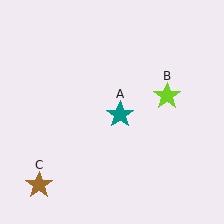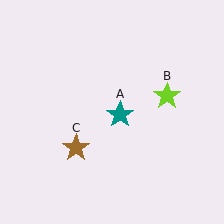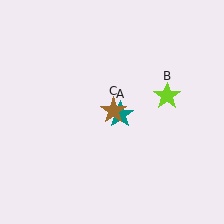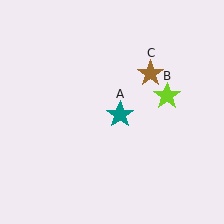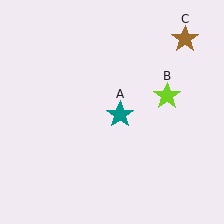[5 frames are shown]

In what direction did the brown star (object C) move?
The brown star (object C) moved up and to the right.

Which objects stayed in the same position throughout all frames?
Teal star (object A) and lime star (object B) remained stationary.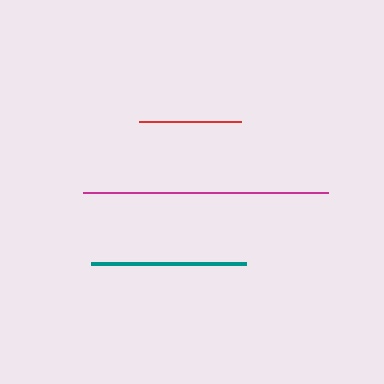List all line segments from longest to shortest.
From longest to shortest: magenta, teal, red.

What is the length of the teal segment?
The teal segment is approximately 154 pixels long.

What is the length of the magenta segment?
The magenta segment is approximately 244 pixels long.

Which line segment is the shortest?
The red line is the shortest at approximately 102 pixels.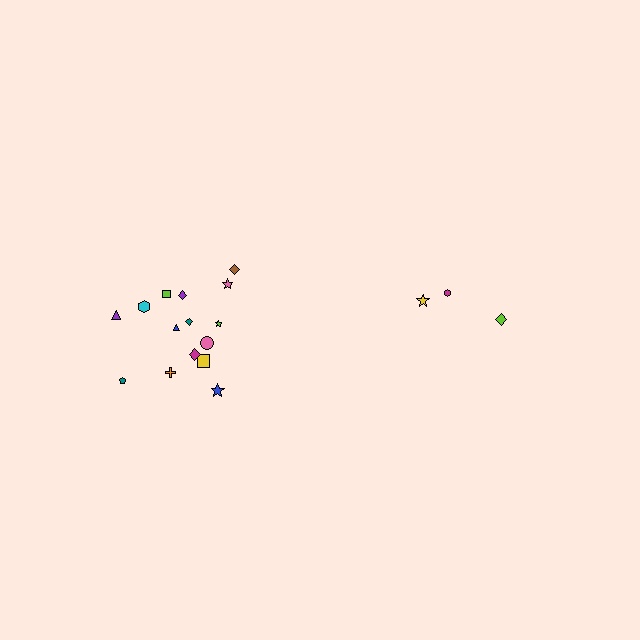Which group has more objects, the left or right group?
The left group.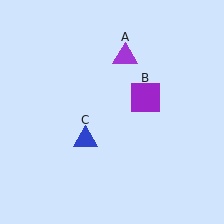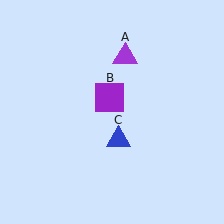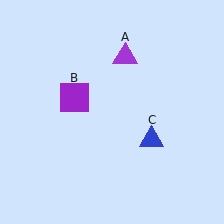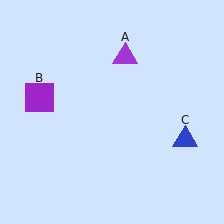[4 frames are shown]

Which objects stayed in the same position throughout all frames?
Purple triangle (object A) remained stationary.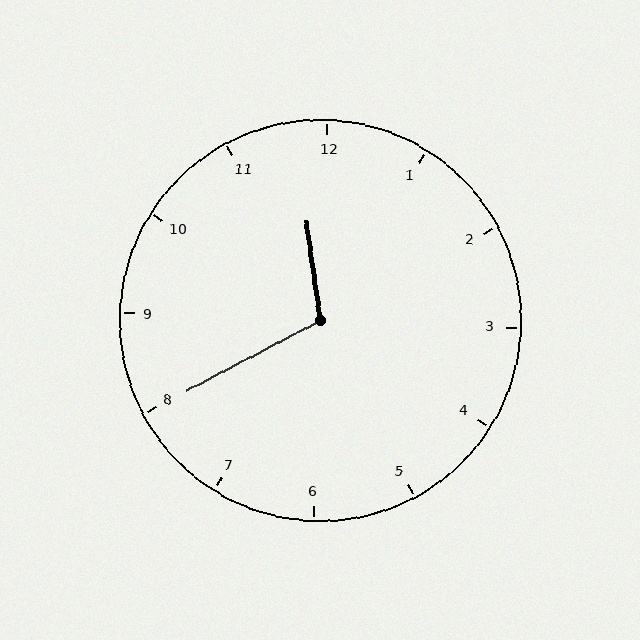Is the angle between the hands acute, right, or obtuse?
It is obtuse.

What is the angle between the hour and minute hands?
Approximately 110 degrees.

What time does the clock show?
11:40.